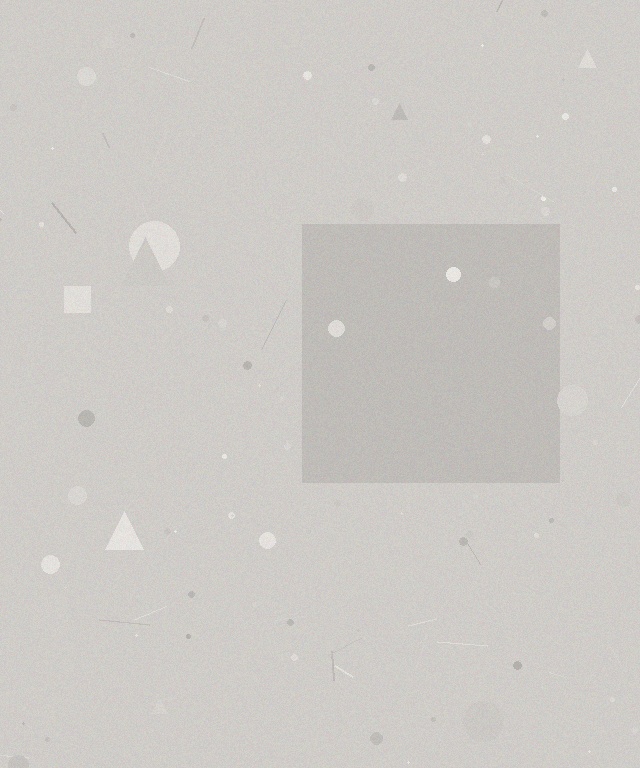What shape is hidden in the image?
A square is hidden in the image.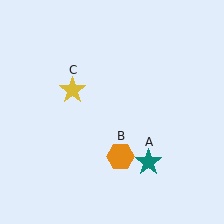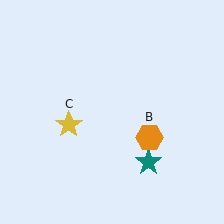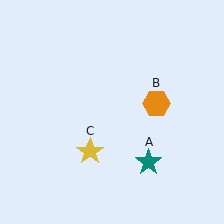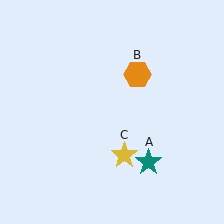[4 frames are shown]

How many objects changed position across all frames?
2 objects changed position: orange hexagon (object B), yellow star (object C).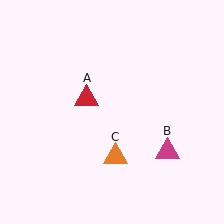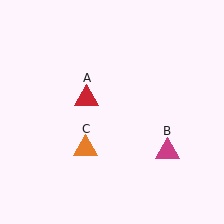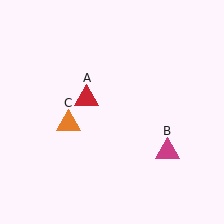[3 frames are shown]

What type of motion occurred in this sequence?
The orange triangle (object C) rotated clockwise around the center of the scene.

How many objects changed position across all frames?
1 object changed position: orange triangle (object C).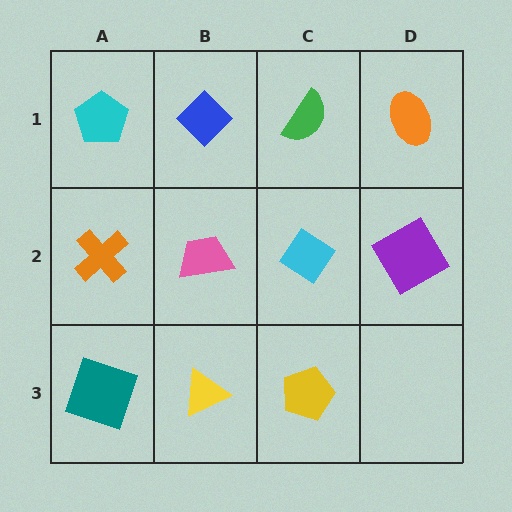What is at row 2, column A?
An orange cross.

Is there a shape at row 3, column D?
No, that cell is empty.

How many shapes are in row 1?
4 shapes.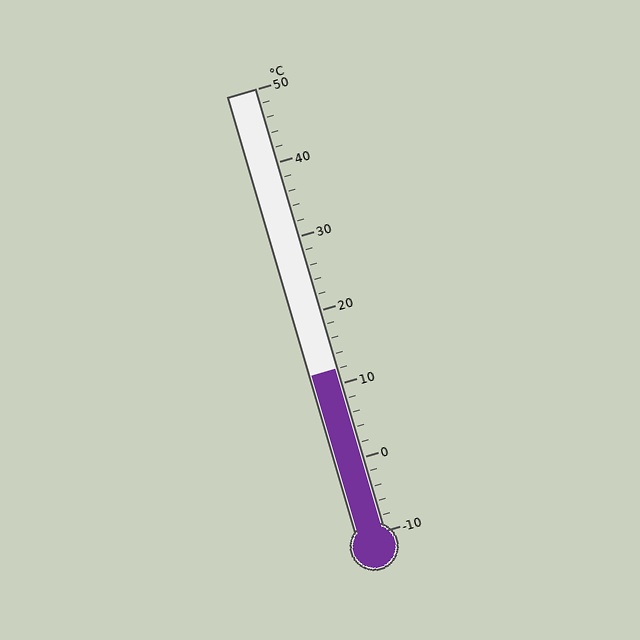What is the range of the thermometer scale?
The thermometer scale ranges from -10°C to 50°C.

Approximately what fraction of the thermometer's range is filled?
The thermometer is filled to approximately 35% of its range.